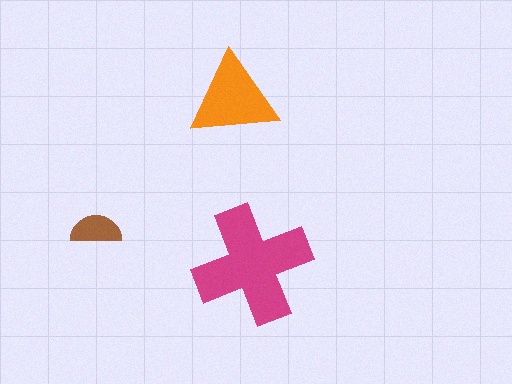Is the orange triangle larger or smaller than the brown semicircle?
Larger.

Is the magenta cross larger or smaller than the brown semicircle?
Larger.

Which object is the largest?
The magenta cross.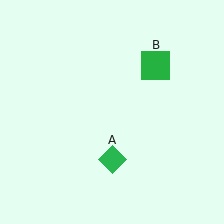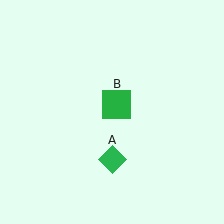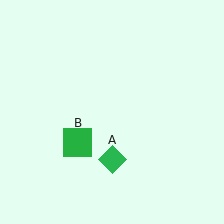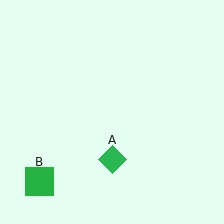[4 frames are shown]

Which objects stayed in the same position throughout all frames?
Green diamond (object A) remained stationary.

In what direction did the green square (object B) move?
The green square (object B) moved down and to the left.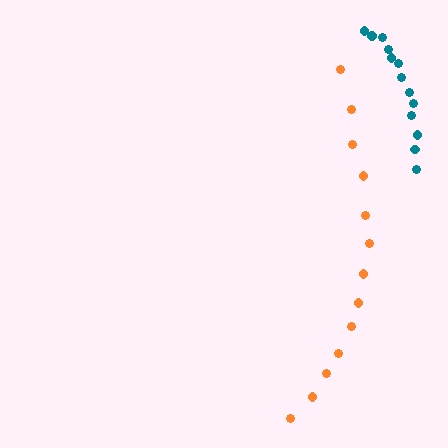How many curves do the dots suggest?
There are 2 distinct paths.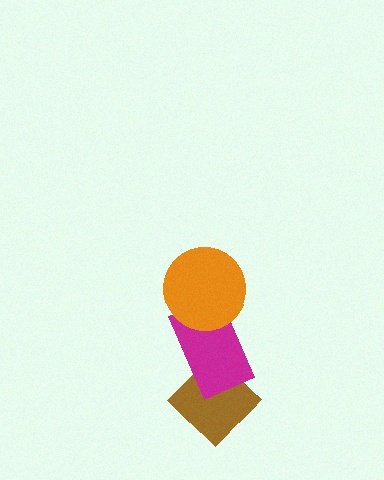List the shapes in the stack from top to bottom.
From top to bottom: the orange circle, the magenta rectangle, the brown diamond.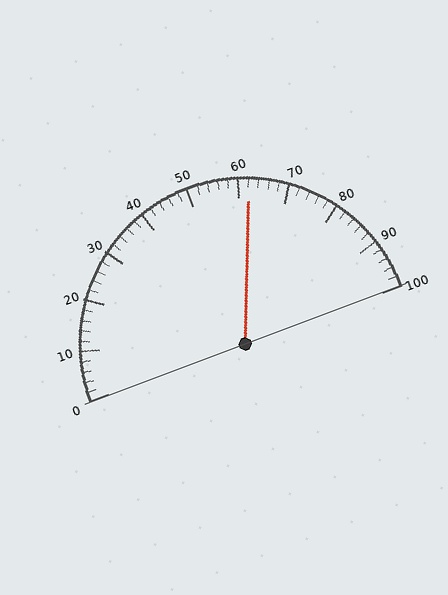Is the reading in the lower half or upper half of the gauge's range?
The reading is in the upper half of the range (0 to 100).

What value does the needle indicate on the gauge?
The needle indicates approximately 62.